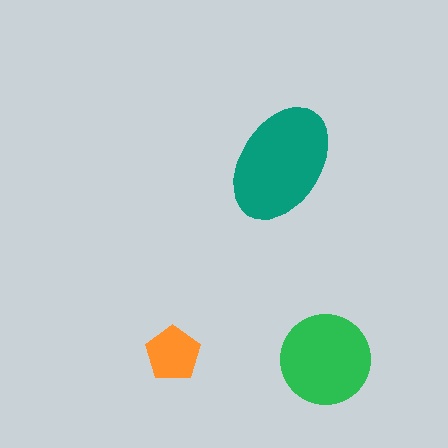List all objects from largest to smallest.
The teal ellipse, the green circle, the orange pentagon.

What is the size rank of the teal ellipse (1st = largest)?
1st.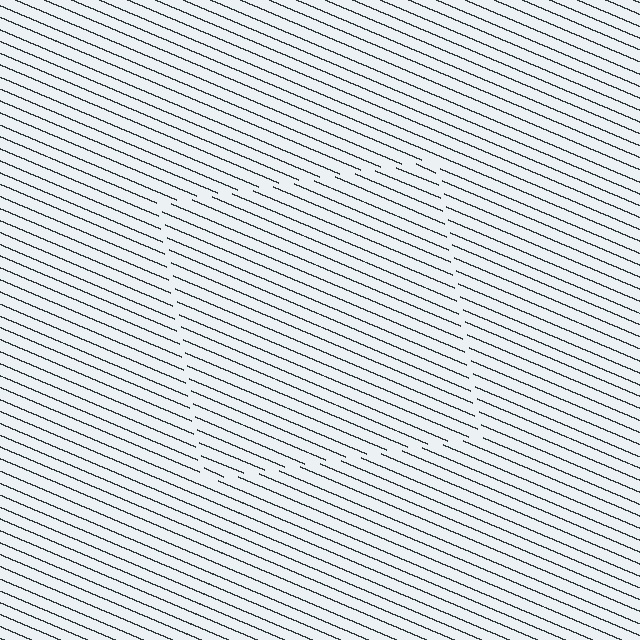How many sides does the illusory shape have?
4 sides — the line-ends trace a square.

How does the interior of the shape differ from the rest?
The interior of the shape contains the same grating, shifted by half a period — the contour is defined by the phase discontinuity where line-ends from the inner and outer gratings abut.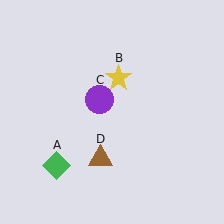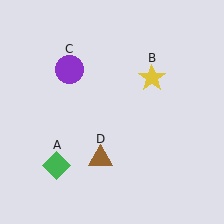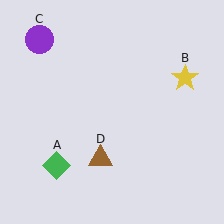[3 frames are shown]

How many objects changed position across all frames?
2 objects changed position: yellow star (object B), purple circle (object C).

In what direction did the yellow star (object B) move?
The yellow star (object B) moved right.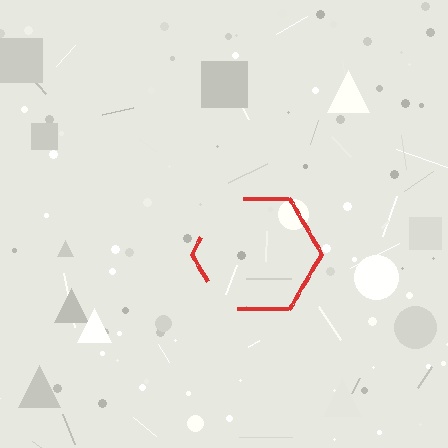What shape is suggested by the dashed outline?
The dashed outline suggests a hexagon.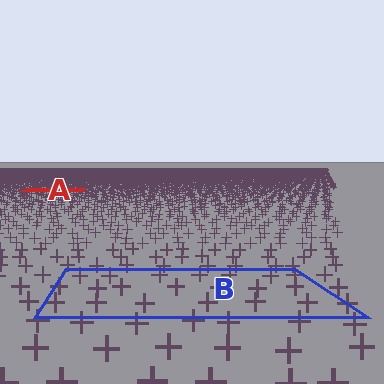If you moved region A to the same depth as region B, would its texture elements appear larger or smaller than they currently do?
They would appear larger. At a closer depth, the same texture elements are projected at a bigger on-screen size.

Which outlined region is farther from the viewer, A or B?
Region A is farther from the viewer — the texture elements inside it appear smaller and more densely packed.